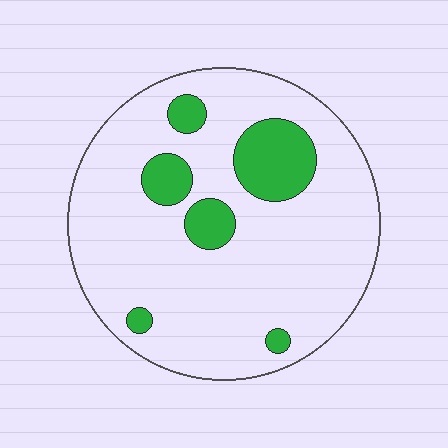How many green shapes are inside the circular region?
6.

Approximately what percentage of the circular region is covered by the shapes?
Approximately 15%.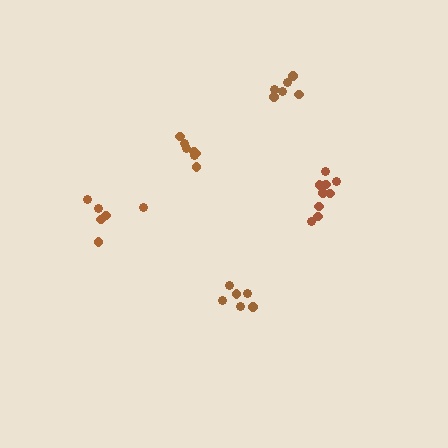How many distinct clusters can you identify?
There are 5 distinct clusters.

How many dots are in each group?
Group 1: 10 dots, Group 2: 7 dots, Group 3: 6 dots, Group 4: 6 dots, Group 5: 6 dots (35 total).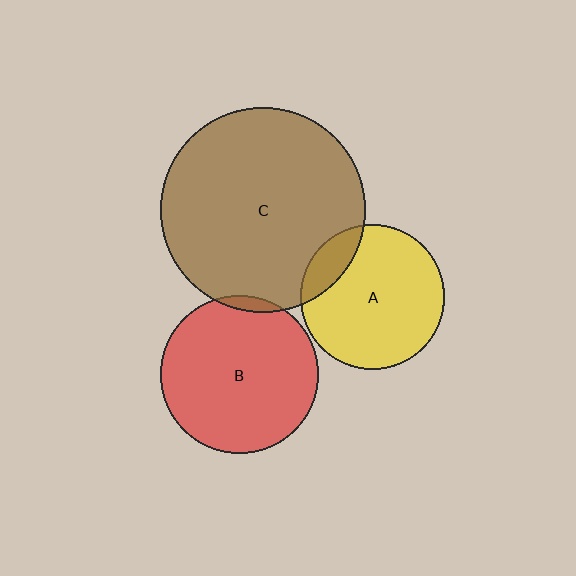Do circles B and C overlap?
Yes.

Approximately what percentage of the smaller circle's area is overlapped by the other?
Approximately 5%.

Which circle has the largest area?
Circle C (brown).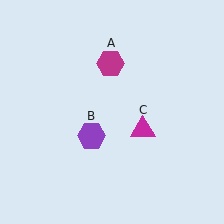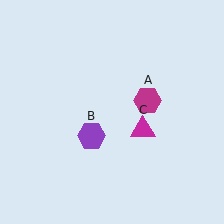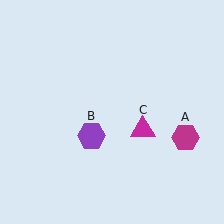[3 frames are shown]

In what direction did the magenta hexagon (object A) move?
The magenta hexagon (object A) moved down and to the right.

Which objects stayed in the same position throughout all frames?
Purple hexagon (object B) and magenta triangle (object C) remained stationary.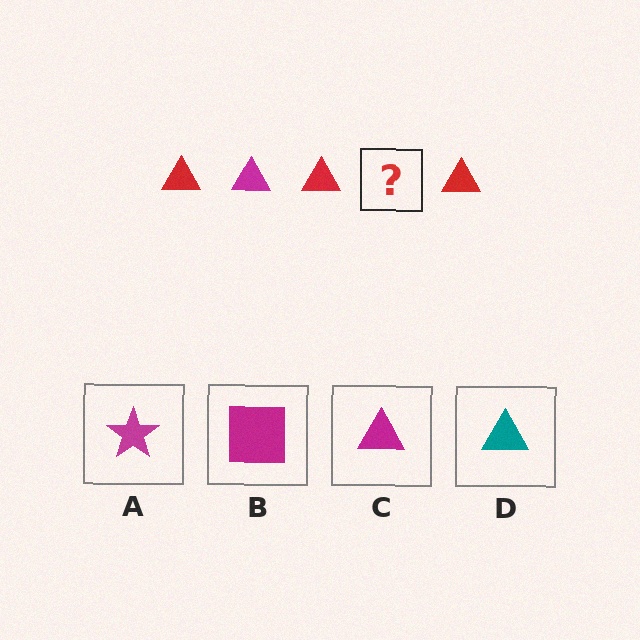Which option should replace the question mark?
Option C.